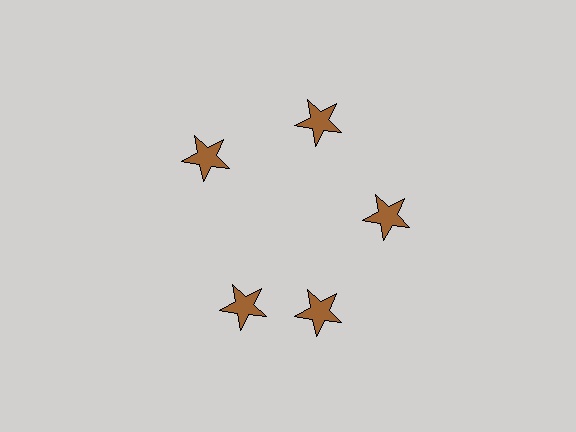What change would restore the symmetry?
The symmetry would be restored by rotating it back into even spacing with its neighbors so that all 5 stars sit at equal angles and equal distance from the center.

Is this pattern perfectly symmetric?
No. The 5 brown stars are arranged in a ring, but one element near the 8 o'clock position is rotated out of alignment along the ring, breaking the 5-fold rotational symmetry.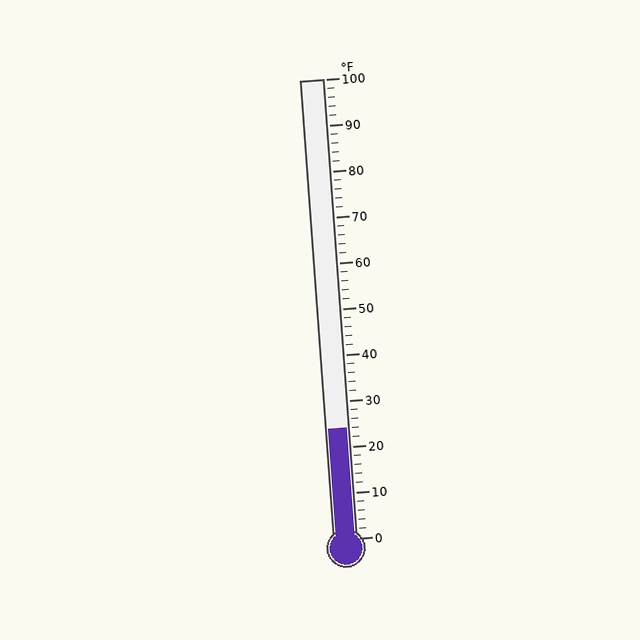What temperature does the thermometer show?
The thermometer shows approximately 24°F.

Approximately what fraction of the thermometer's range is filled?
The thermometer is filled to approximately 25% of its range.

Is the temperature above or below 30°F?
The temperature is below 30°F.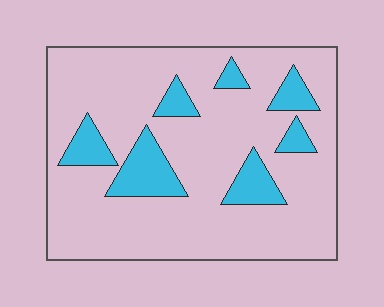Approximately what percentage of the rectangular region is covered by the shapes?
Approximately 15%.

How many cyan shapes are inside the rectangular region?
7.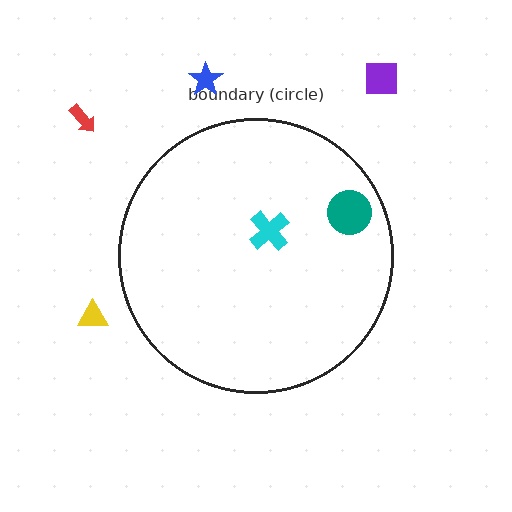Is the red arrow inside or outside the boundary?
Outside.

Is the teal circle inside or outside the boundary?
Inside.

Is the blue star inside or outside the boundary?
Outside.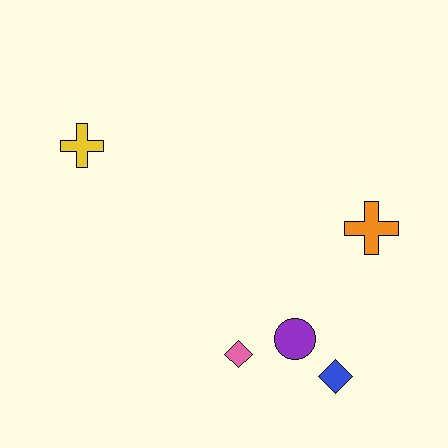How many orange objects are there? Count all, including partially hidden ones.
There is 1 orange object.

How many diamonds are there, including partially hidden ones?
There are 2 diamonds.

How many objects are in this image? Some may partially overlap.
There are 5 objects.